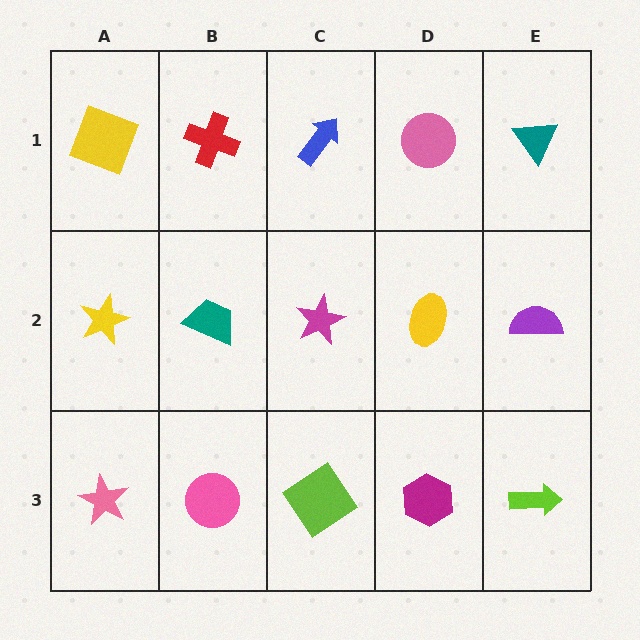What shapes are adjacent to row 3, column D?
A yellow ellipse (row 2, column D), a lime diamond (row 3, column C), a lime arrow (row 3, column E).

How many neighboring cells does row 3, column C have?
3.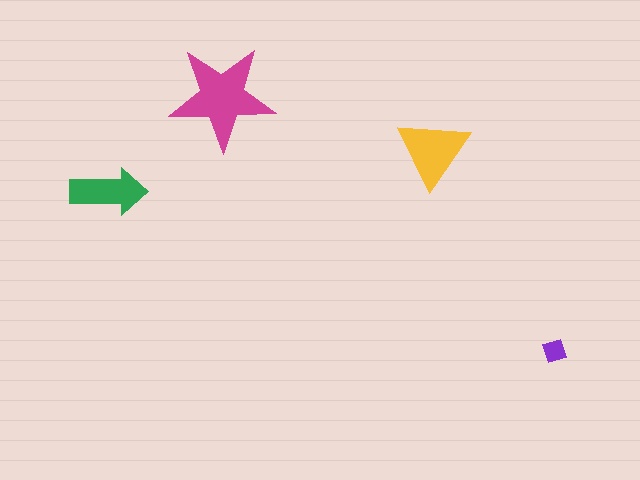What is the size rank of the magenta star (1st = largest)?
1st.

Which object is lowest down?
The purple diamond is bottommost.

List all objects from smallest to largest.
The purple diamond, the green arrow, the yellow triangle, the magenta star.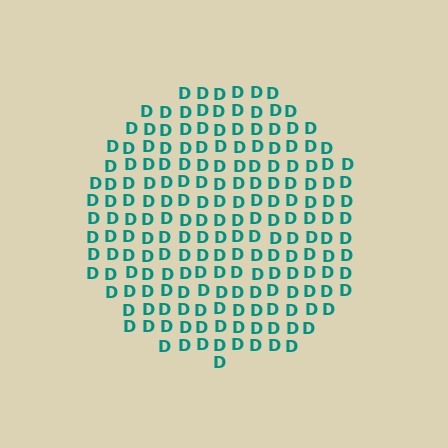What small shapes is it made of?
It is made of small letter D's.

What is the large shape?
The large shape is a circle.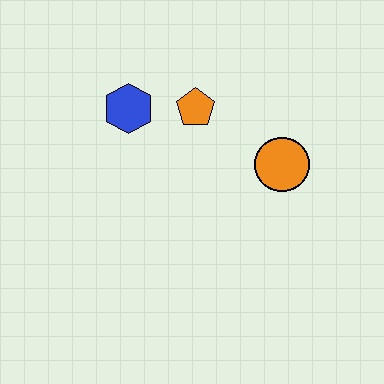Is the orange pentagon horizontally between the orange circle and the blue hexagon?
Yes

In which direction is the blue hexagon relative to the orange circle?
The blue hexagon is to the left of the orange circle.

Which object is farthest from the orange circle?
The blue hexagon is farthest from the orange circle.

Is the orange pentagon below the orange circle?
No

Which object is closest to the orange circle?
The orange pentagon is closest to the orange circle.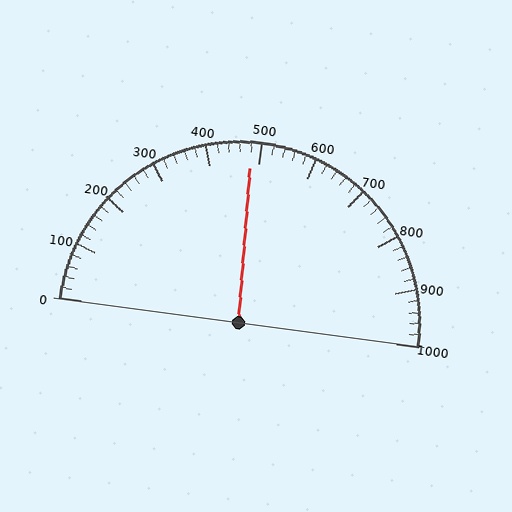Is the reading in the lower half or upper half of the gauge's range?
The reading is in the lower half of the range (0 to 1000).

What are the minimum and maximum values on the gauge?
The gauge ranges from 0 to 1000.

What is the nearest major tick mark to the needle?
The nearest major tick mark is 500.